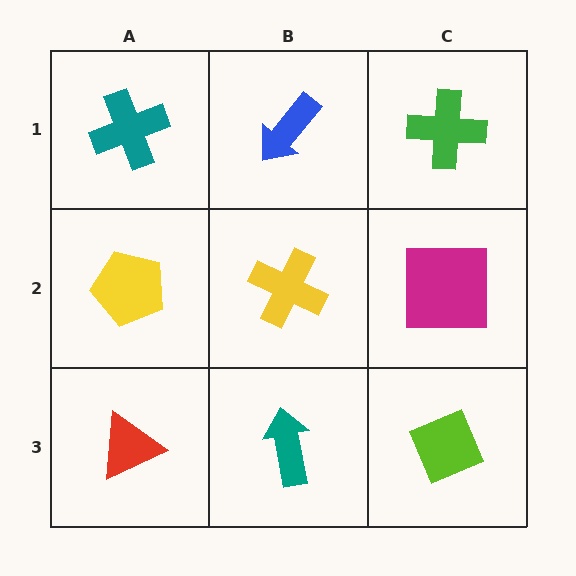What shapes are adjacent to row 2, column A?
A teal cross (row 1, column A), a red triangle (row 3, column A), a yellow cross (row 2, column B).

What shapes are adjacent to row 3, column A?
A yellow pentagon (row 2, column A), a teal arrow (row 3, column B).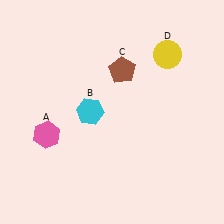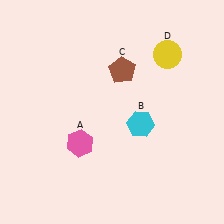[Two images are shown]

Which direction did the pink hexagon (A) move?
The pink hexagon (A) moved right.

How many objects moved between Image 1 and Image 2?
2 objects moved between the two images.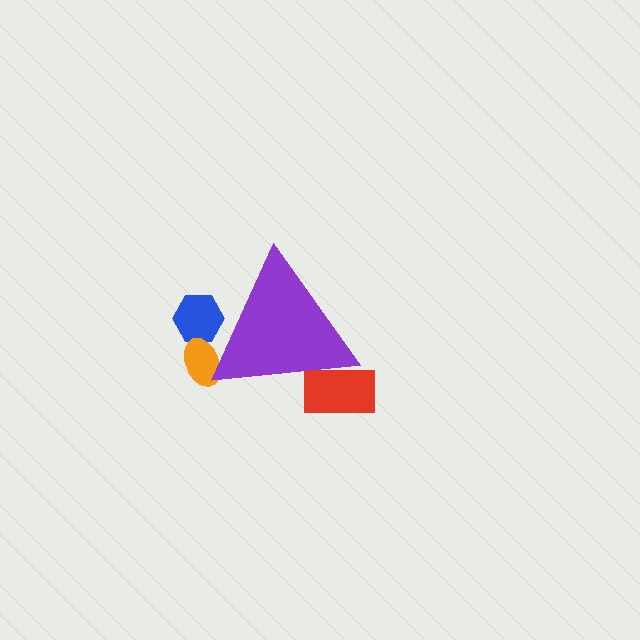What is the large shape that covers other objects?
A purple triangle.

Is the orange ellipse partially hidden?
Yes, the orange ellipse is partially hidden behind the purple triangle.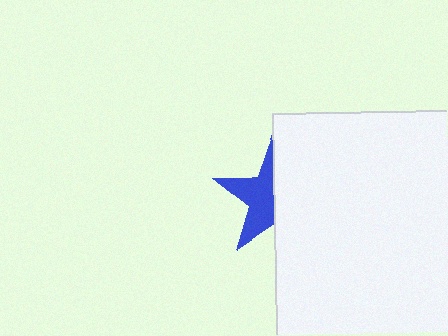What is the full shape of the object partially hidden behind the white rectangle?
The partially hidden object is a blue star.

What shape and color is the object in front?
The object in front is a white rectangle.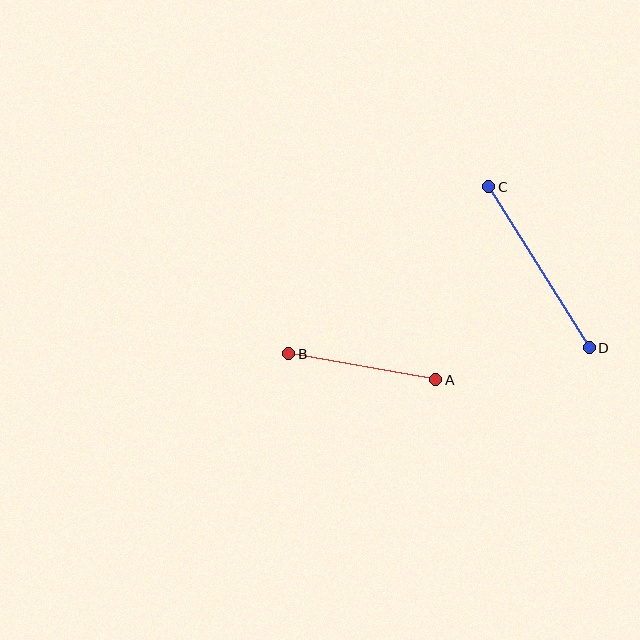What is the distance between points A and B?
The distance is approximately 149 pixels.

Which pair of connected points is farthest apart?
Points C and D are farthest apart.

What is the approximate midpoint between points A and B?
The midpoint is at approximately (362, 367) pixels.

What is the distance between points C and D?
The distance is approximately 190 pixels.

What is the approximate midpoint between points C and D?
The midpoint is at approximately (539, 267) pixels.